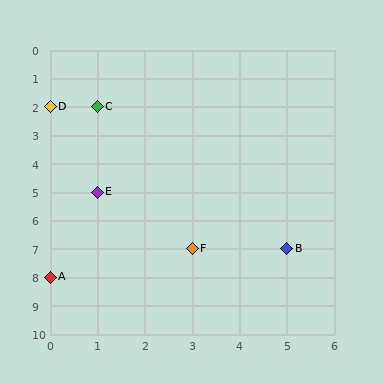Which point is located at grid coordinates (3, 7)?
Point F is at (3, 7).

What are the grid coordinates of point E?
Point E is at grid coordinates (1, 5).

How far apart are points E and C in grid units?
Points E and C are 3 rows apart.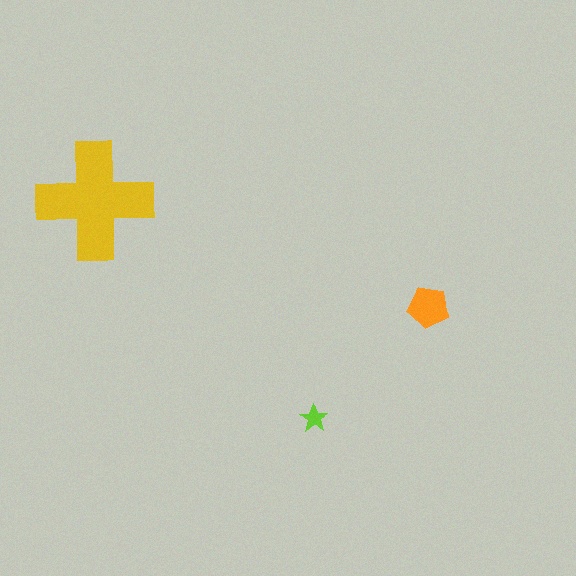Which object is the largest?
The yellow cross.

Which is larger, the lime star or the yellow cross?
The yellow cross.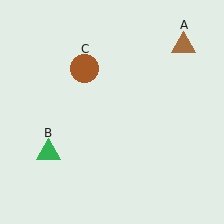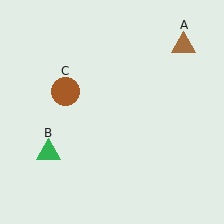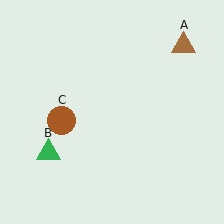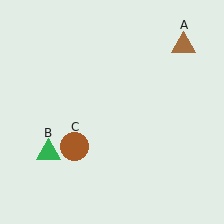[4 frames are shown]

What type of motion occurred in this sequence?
The brown circle (object C) rotated counterclockwise around the center of the scene.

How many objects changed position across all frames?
1 object changed position: brown circle (object C).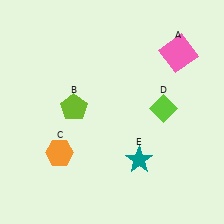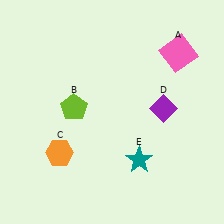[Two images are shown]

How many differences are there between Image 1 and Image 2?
There is 1 difference between the two images.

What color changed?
The diamond (D) changed from lime in Image 1 to purple in Image 2.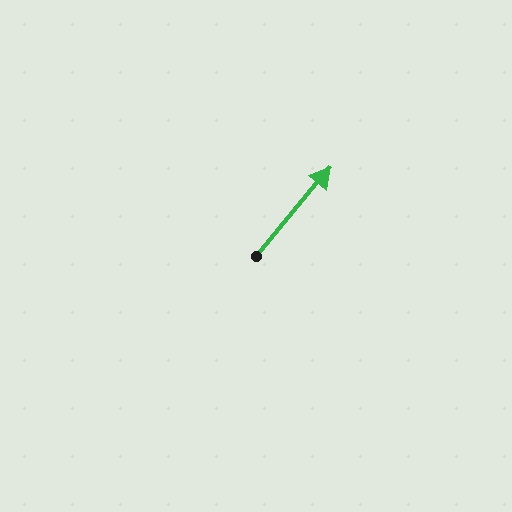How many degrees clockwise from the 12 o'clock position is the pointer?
Approximately 40 degrees.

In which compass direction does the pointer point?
Northeast.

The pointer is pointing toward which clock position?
Roughly 1 o'clock.